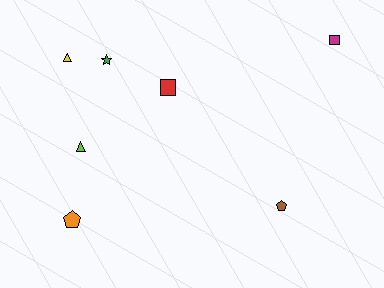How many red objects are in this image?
There is 1 red object.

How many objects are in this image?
There are 7 objects.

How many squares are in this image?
There are 2 squares.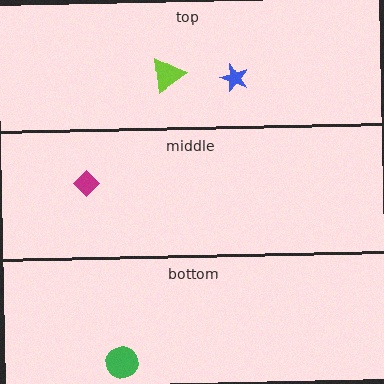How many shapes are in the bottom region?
1.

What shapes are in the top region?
The blue star, the lime triangle.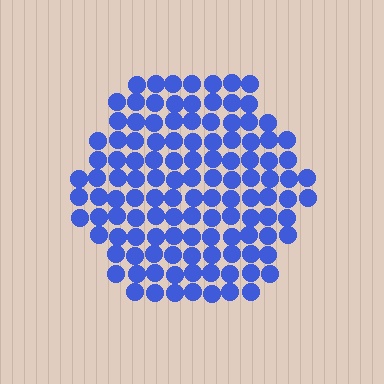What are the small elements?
The small elements are circles.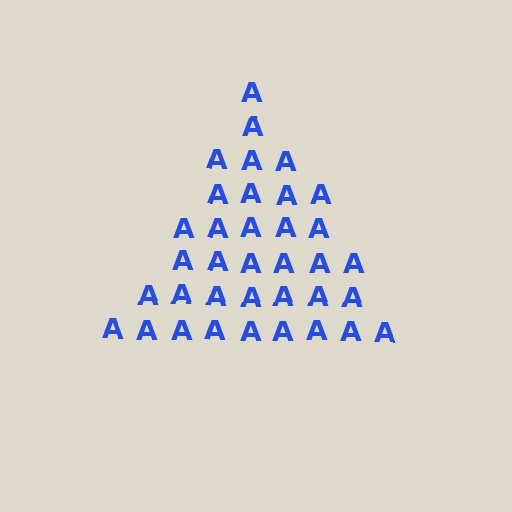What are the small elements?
The small elements are letter A's.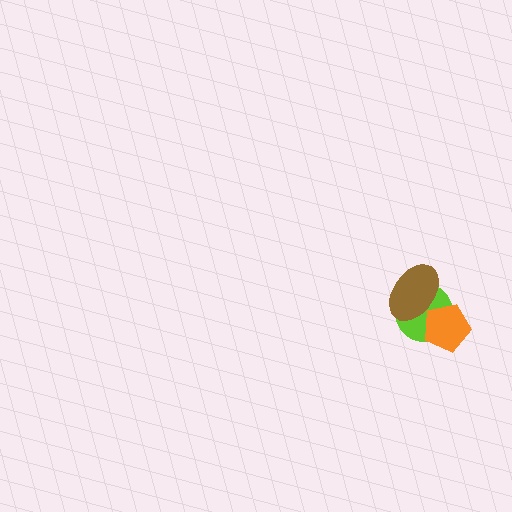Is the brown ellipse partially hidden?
No, no other shape covers it.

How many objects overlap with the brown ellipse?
2 objects overlap with the brown ellipse.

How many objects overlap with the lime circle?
2 objects overlap with the lime circle.